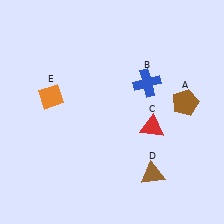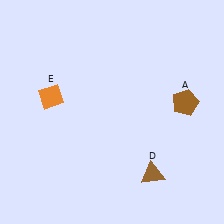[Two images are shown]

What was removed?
The blue cross (B), the red triangle (C) were removed in Image 2.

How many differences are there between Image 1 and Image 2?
There are 2 differences between the two images.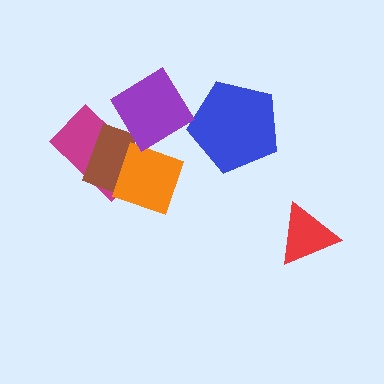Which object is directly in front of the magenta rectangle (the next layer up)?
The brown rectangle is directly in front of the magenta rectangle.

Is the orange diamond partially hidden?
Yes, it is partially covered by another shape.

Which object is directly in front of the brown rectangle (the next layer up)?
The orange diamond is directly in front of the brown rectangle.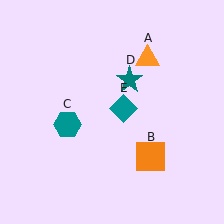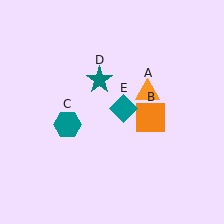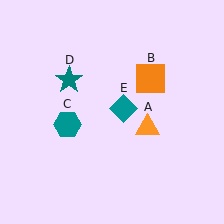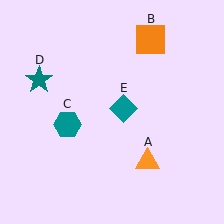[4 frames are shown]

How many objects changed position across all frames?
3 objects changed position: orange triangle (object A), orange square (object B), teal star (object D).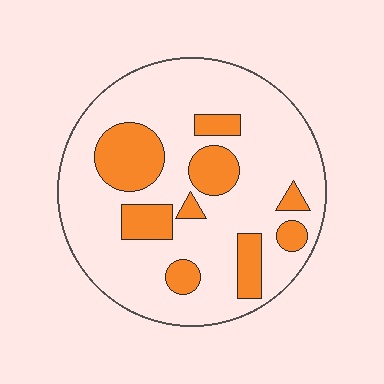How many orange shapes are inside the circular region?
9.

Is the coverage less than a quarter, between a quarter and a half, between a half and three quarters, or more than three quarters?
Less than a quarter.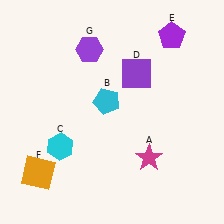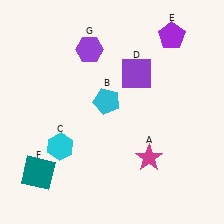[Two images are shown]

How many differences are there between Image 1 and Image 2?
There is 1 difference between the two images.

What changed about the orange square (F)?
In Image 1, F is orange. In Image 2, it changed to teal.